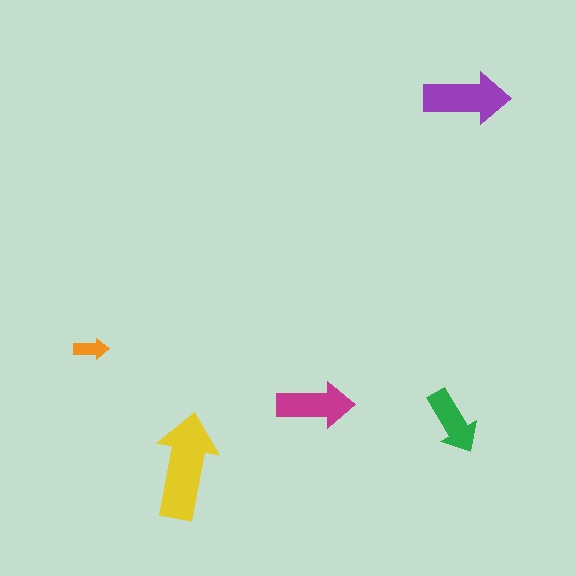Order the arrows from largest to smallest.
the yellow one, the purple one, the magenta one, the green one, the orange one.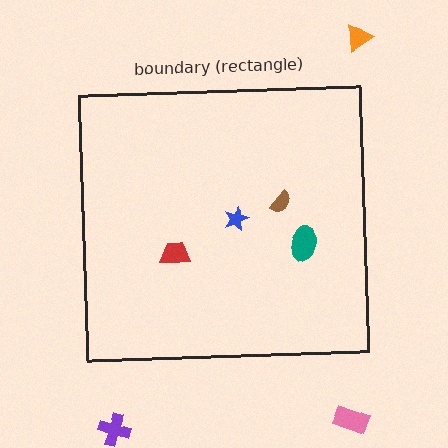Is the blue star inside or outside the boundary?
Inside.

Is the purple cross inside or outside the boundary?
Outside.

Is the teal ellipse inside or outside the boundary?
Inside.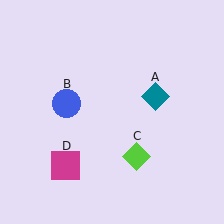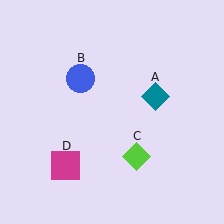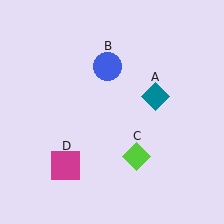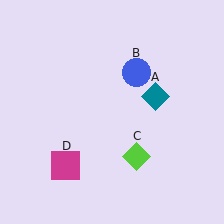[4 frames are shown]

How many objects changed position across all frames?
1 object changed position: blue circle (object B).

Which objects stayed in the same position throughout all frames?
Teal diamond (object A) and lime diamond (object C) and magenta square (object D) remained stationary.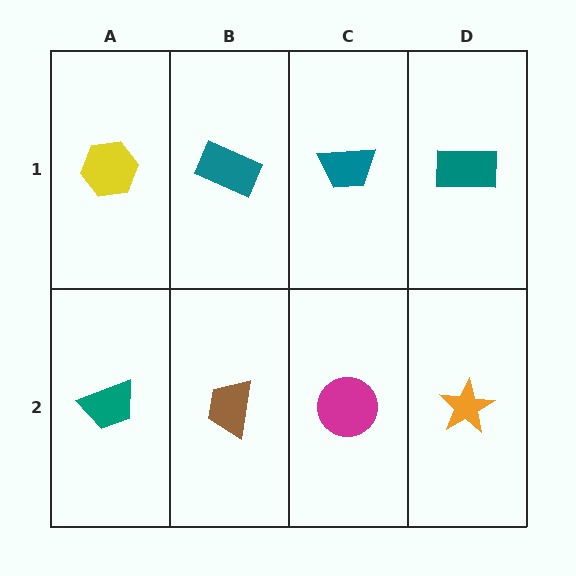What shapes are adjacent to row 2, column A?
A yellow hexagon (row 1, column A), a brown trapezoid (row 2, column B).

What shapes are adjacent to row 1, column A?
A teal trapezoid (row 2, column A), a teal rectangle (row 1, column B).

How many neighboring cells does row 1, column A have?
2.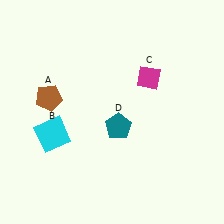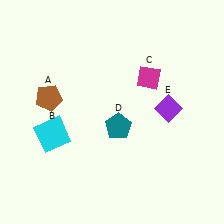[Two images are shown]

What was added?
A purple diamond (E) was added in Image 2.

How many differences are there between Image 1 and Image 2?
There is 1 difference between the two images.